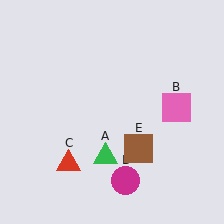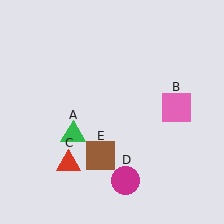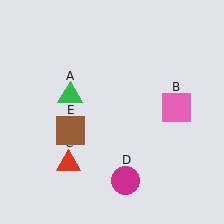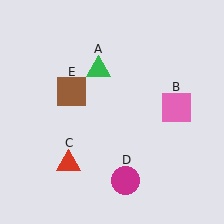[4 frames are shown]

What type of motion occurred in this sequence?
The green triangle (object A), brown square (object E) rotated clockwise around the center of the scene.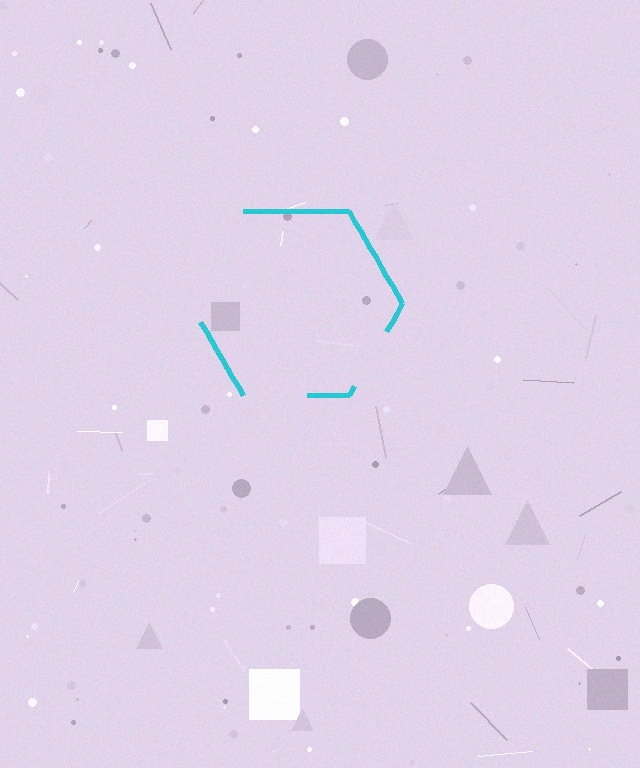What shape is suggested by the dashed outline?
The dashed outline suggests a hexagon.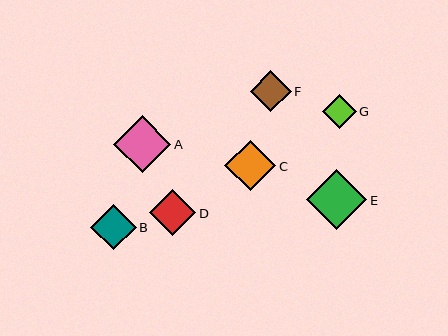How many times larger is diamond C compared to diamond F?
Diamond C is approximately 1.2 times the size of diamond F.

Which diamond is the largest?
Diamond E is the largest with a size of approximately 60 pixels.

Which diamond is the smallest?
Diamond G is the smallest with a size of approximately 34 pixels.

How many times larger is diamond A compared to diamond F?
Diamond A is approximately 1.4 times the size of diamond F.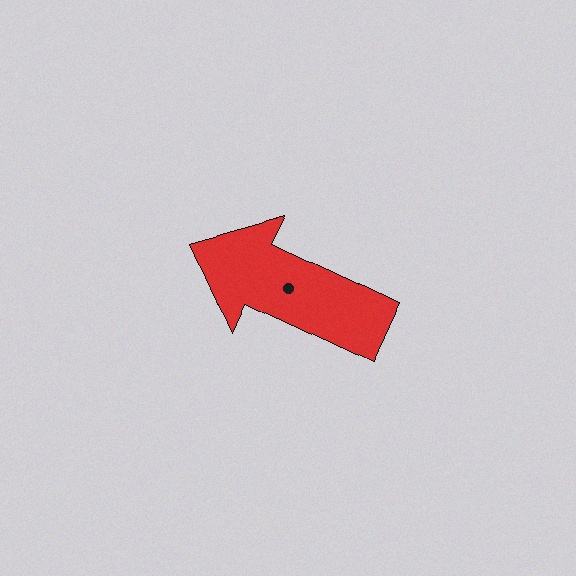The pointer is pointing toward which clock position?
Roughly 10 o'clock.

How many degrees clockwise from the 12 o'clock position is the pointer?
Approximately 295 degrees.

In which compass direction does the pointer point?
Northwest.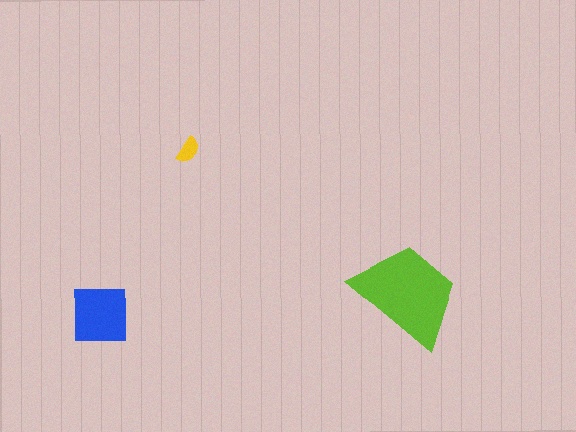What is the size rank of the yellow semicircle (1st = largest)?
3rd.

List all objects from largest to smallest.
The lime trapezoid, the blue square, the yellow semicircle.